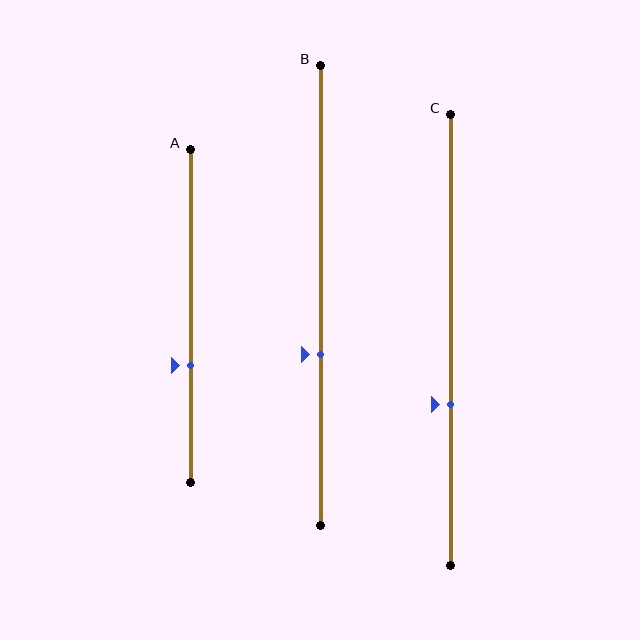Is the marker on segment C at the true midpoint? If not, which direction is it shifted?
No, the marker on segment C is shifted downward by about 14% of the segment length.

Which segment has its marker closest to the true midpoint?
Segment B has its marker closest to the true midpoint.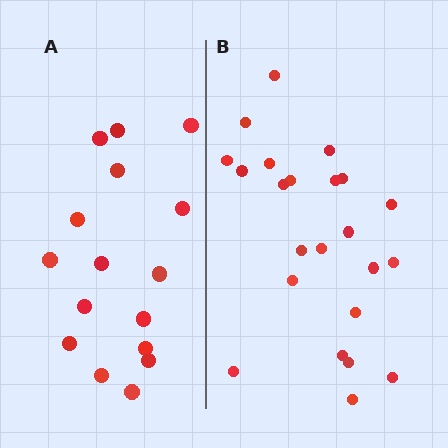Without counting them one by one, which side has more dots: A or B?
Region B (the right region) has more dots.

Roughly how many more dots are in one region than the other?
Region B has roughly 8 or so more dots than region A.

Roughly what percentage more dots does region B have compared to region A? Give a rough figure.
About 45% more.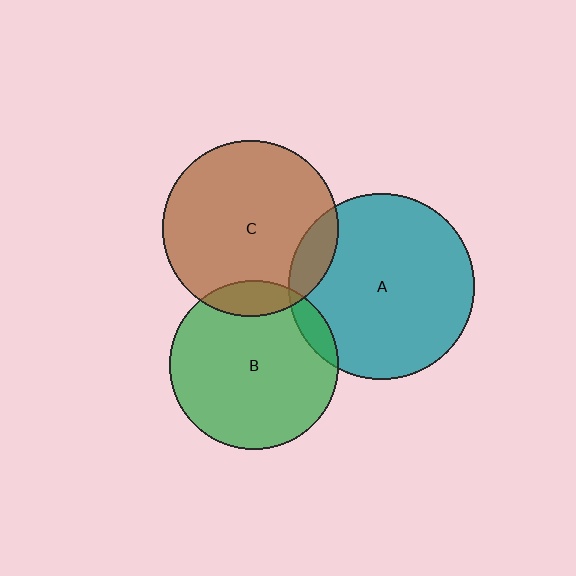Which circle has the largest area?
Circle A (teal).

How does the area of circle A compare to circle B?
Approximately 1.2 times.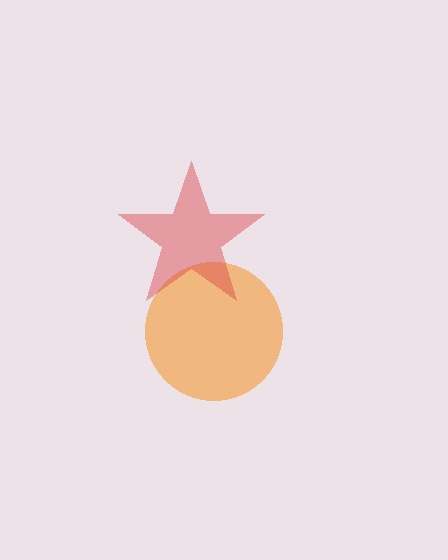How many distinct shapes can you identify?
There are 2 distinct shapes: an orange circle, a red star.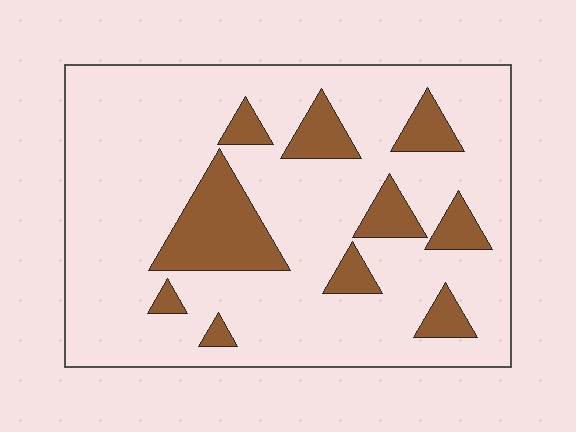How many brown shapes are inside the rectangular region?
10.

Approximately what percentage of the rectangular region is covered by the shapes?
Approximately 20%.